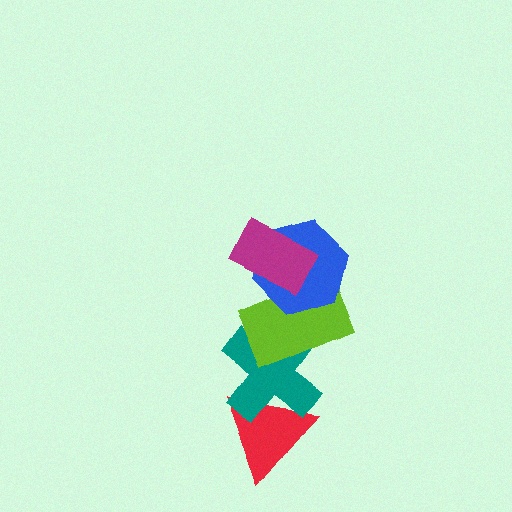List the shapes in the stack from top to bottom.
From top to bottom: the magenta rectangle, the blue hexagon, the lime rectangle, the teal cross, the red triangle.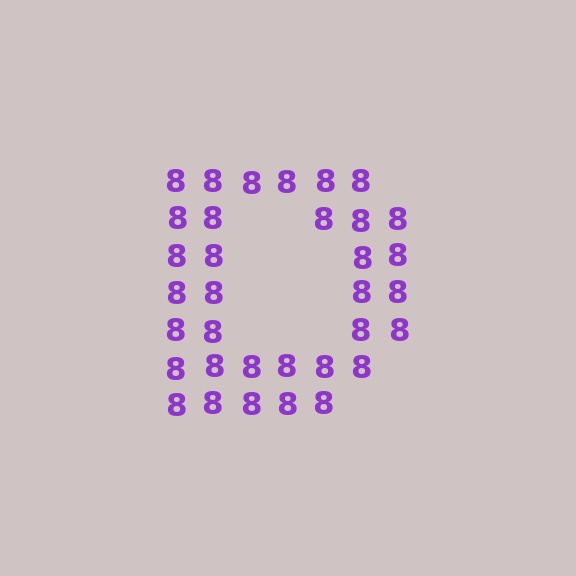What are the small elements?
The small elements are digit 8's.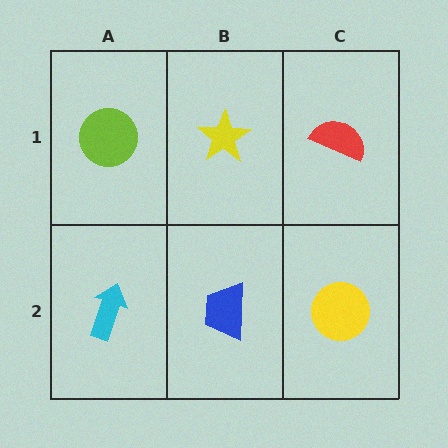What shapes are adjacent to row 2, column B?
A yellow star (row 1, column B), a cyan arrow (row 2, column A), a yellow circle (row 2, column C).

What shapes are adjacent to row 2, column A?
A lime circle (row 1, column A), a blue trapezoid (row 2, column B).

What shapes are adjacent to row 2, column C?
A red semicircle (row 1, column C), a blue trapezoid (row 2, column B).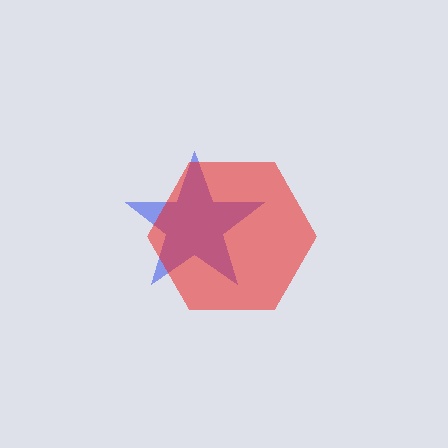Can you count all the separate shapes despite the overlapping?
Yes, there are 2 separate shapes.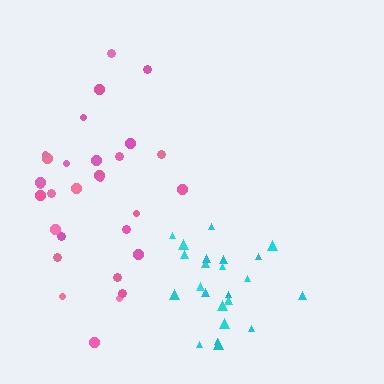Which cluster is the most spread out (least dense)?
Pink.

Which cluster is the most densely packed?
Cyan.